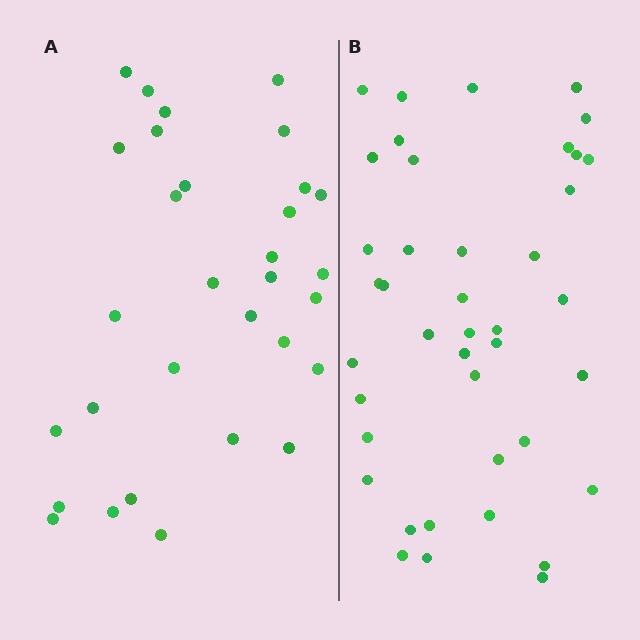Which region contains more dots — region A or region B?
Region B (the right region) has more dots.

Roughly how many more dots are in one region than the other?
Region B has roughly 10 or so more dots than region A.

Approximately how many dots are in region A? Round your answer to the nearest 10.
About 30 dots. (The exact count is 31, which rounds to 30.)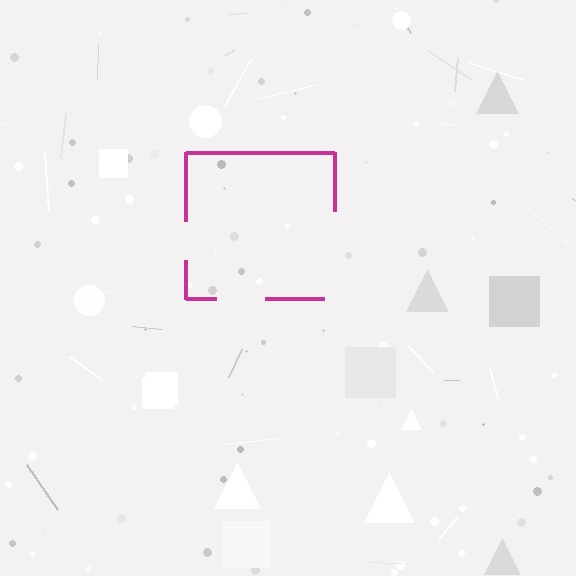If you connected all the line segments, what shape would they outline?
They would outline a square.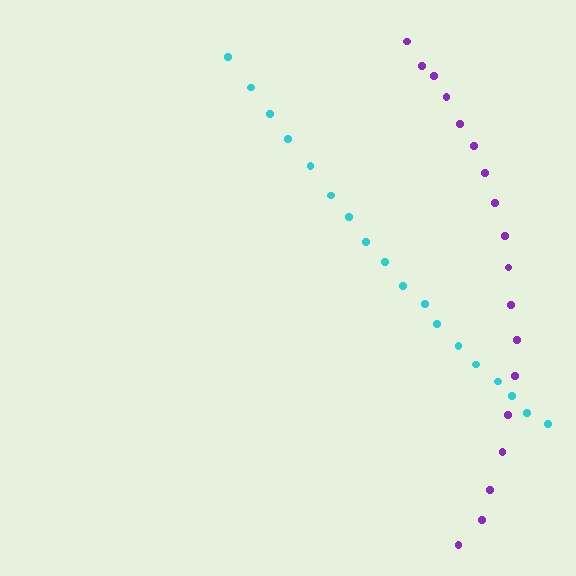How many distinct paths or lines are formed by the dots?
There are 2 distinct paths.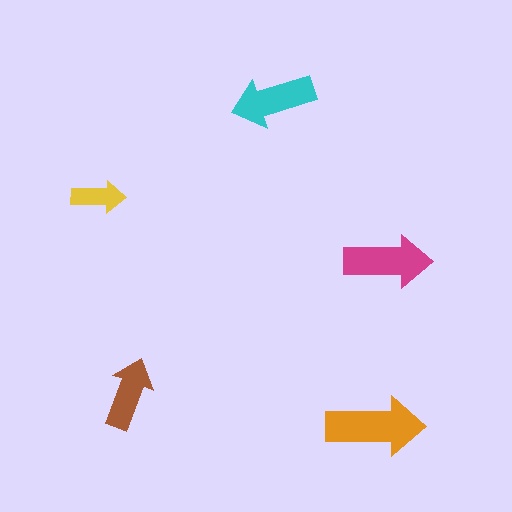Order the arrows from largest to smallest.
the orange one, the magenta one, the cyan one, the brown one, the yellow one.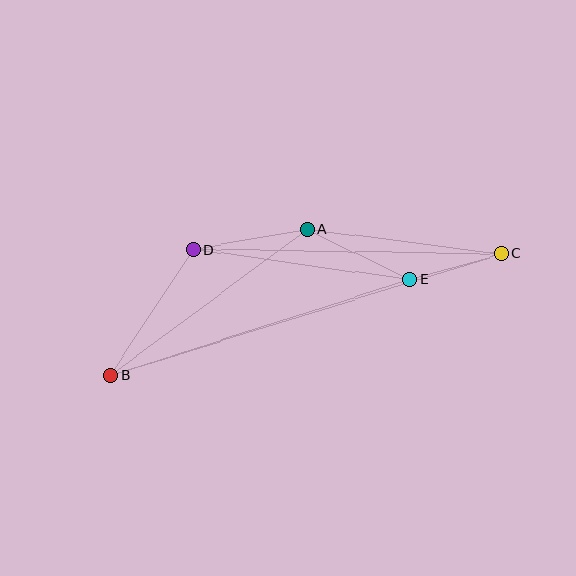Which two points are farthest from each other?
Points B and C are farthest from each other.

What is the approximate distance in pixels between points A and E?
The distance between A and E is approximately 114 pixels.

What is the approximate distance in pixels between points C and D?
The distance between C and D is approximately 308 pixels.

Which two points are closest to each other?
Points C and E are closest to each other.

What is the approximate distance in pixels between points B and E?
The distance between B and E is approximately 315 pixels.